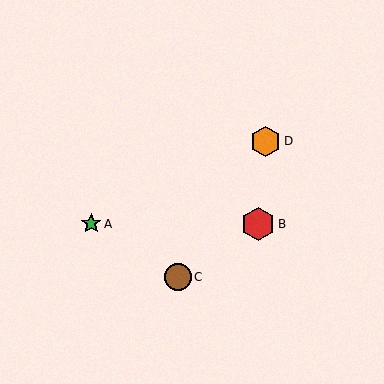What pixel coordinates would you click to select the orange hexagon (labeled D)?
Click at (266, 141) to select the orange hexagon D.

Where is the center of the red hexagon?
The center of the red hexagon is at (258, 224).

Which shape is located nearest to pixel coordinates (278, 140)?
The orange hexagon (labeled D) at (266, 141) is nearest to that location.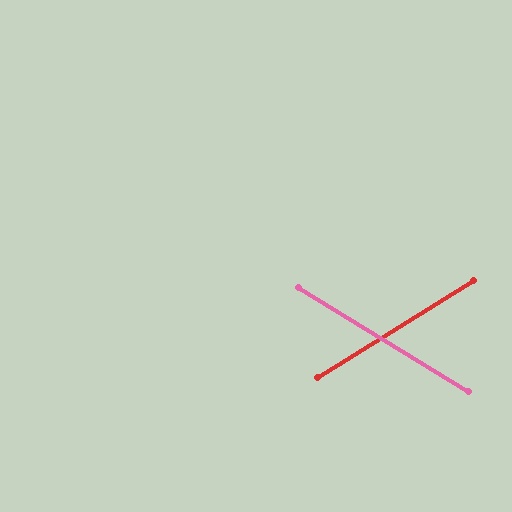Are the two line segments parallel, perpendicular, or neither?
Neither parallel nor perpendicular — they differ by about 64°.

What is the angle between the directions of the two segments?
Approximately 64 degrees.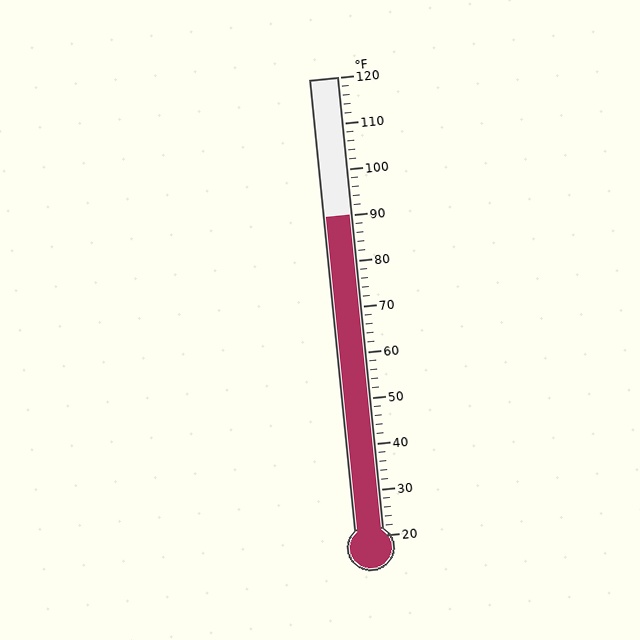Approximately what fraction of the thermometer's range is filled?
The thermometer is filled to approximately 70% of its range.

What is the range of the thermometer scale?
The thermometer scale ranges from 20°F to 120°F.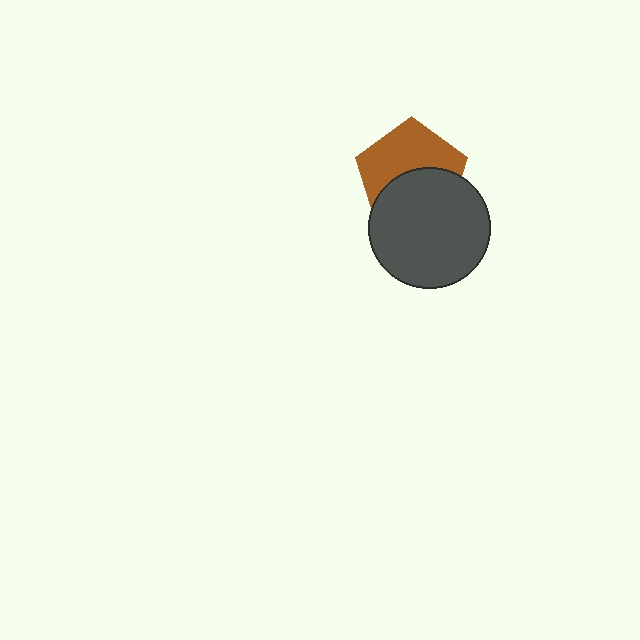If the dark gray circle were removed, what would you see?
You would see the complete brown pentagon.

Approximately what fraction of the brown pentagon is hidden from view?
Roughly 48% of the brown pentagon is hidden behind the dark gray circle.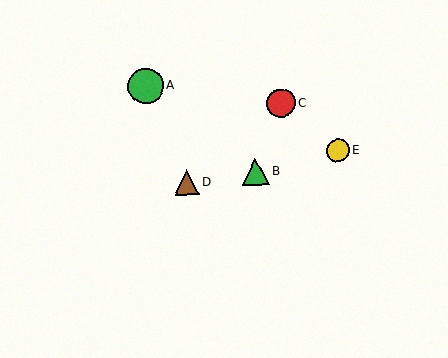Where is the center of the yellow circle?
The center of the yellow circle is at (338, 151).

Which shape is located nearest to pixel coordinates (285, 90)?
The red circle (labeled C) at (281, 103) is nearest to that location.